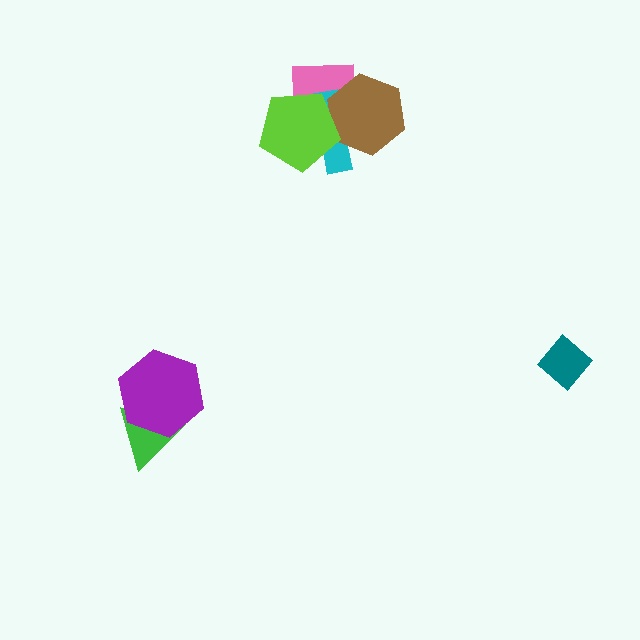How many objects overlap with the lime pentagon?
3 objects overlap with the lime pentagon.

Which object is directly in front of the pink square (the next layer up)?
The cyan cross is directly in front of the pink square.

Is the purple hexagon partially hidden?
No, no other shape covers it.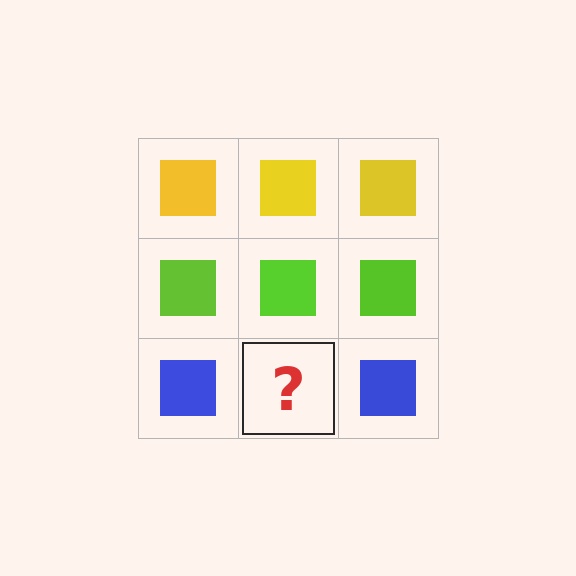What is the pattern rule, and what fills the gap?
The rule is that each row has a consistent color. The gap should be filled with a blue square.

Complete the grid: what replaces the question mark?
The question mark should be replaced with a blue square.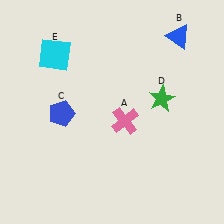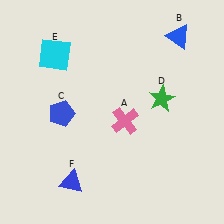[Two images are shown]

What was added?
A blue triangle (F) was added in Image 2.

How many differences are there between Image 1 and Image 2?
There is 1 difference between the two images.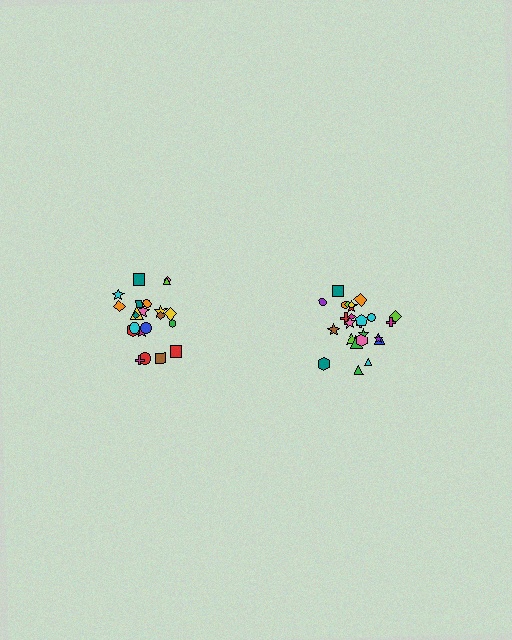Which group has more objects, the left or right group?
The right group.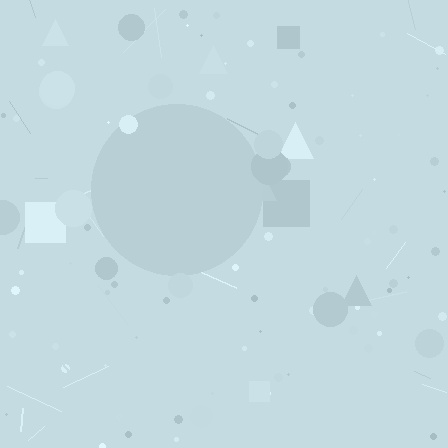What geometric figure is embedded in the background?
A circle is embedded in the background.